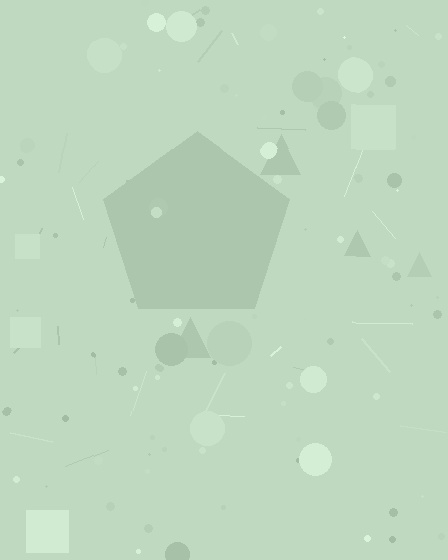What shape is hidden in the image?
A pentagon is hidden in the image.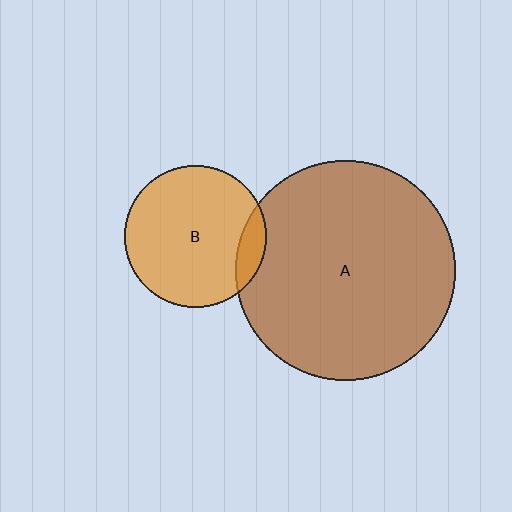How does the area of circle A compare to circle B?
Approximately 2.4 times.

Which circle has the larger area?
Circle A (brown).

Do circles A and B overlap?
Yes.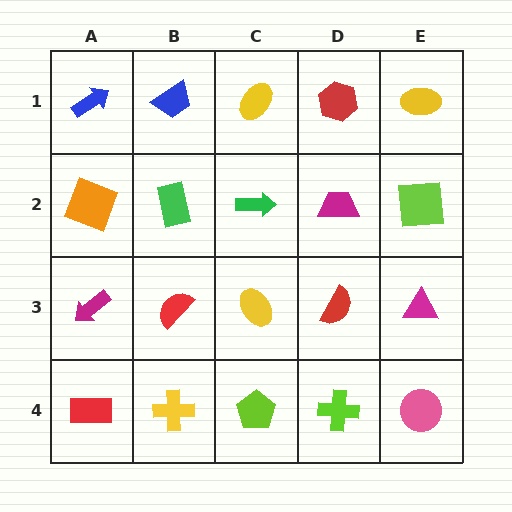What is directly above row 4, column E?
A magenta triangle.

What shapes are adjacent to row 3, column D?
A magenta trapezoid (row 2, column D), a lime cross (row 4, column D), a yellow ellipse (row 3, column C), a magenta triangle (row 3, column E).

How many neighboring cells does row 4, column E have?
2.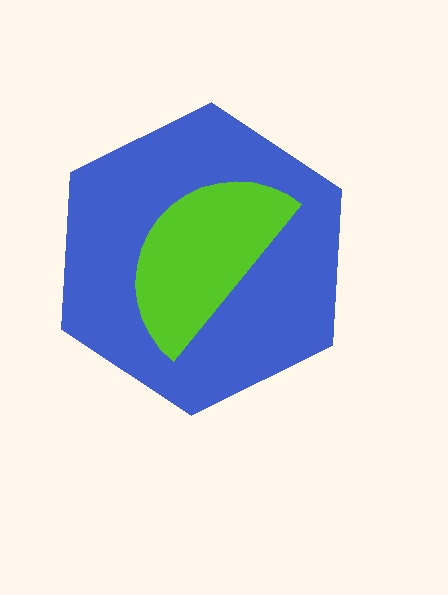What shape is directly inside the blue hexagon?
The lime semicircle.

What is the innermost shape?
The lime semicircle.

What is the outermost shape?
The blue hexagon.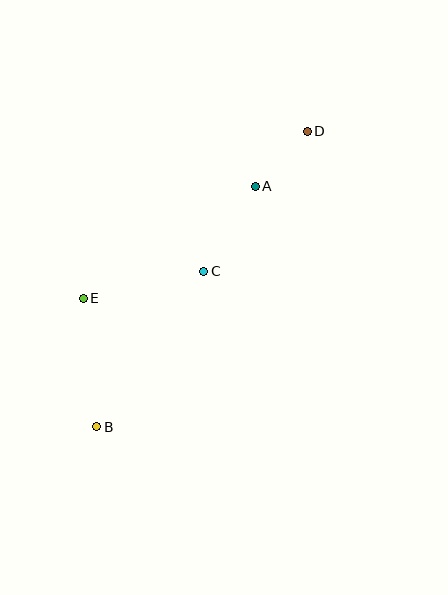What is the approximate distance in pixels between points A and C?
The distance between A and C is approximately 100 pixels.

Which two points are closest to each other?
Points A and D are closest to each other.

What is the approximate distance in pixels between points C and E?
The distance between C and E is approximately 123 pixels.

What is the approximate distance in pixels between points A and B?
The distance between A and B is approximately 288 pixels.